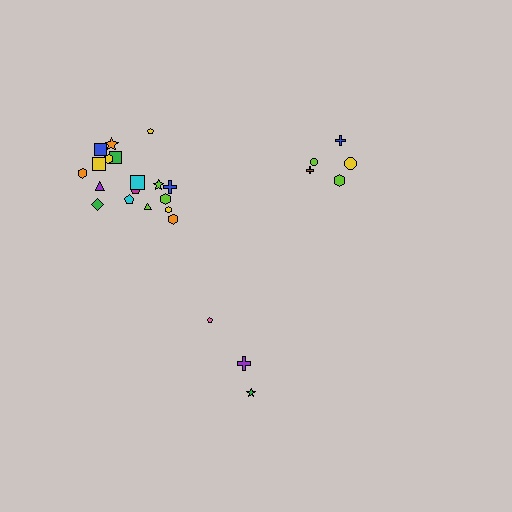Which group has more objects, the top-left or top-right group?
The top-left group.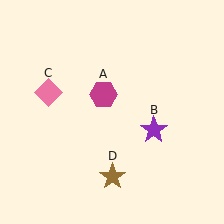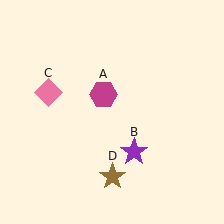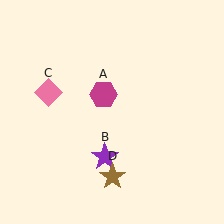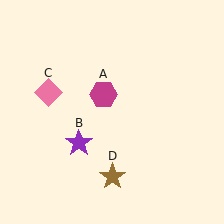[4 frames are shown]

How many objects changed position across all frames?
1 object changed position: purple star (object B).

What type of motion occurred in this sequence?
The purple star (object B) rotated clockwise around the center of the scene.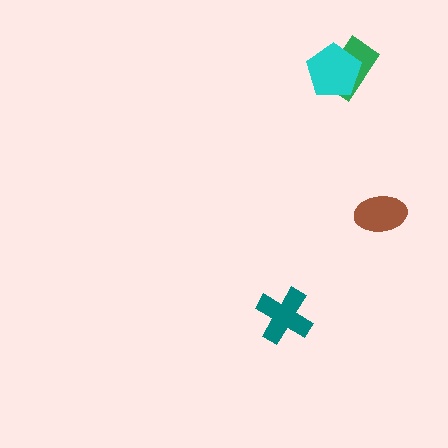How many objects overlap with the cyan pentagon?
1 object overlaps with the cyan pentagon.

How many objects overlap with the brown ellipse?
0 objects overlap with the brown ellipse.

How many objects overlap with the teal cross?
0 objects overlap with the teal cross.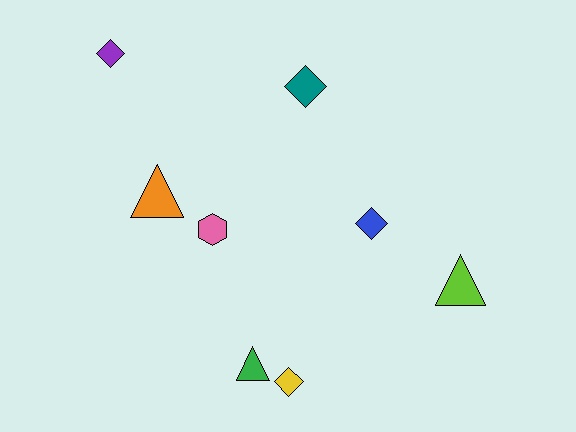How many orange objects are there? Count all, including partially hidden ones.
There is 1 orange object.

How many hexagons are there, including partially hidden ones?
There is 1 hexagon.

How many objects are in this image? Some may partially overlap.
There are 8 objects.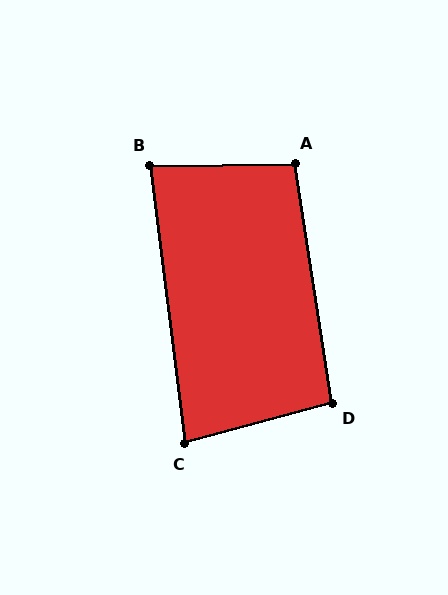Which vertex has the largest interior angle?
A, at approximately 98 degrees.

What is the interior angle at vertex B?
Approximately 83 degrees (acute).